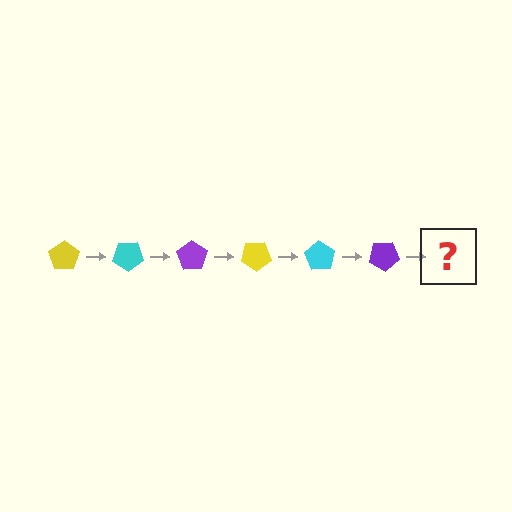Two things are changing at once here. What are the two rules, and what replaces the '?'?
The two rules are that it rotates 35 degrees each step and the color cycles through yellow, cyan, and purple. The '?' should be a yellow pentagon, rotated 210 degrees from the start.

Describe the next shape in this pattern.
It should be a yellow pentagon, rotated 210 degrees from the start.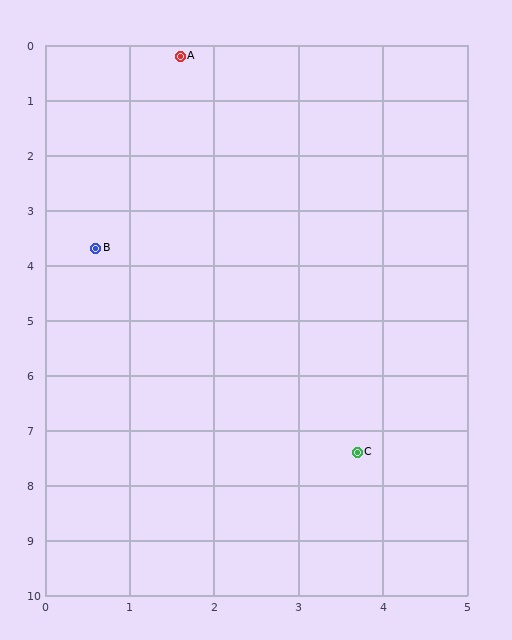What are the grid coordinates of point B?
Point B is at approximately (0.6, 3.7).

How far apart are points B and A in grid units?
Points B and A are about 3.6 grid units apart.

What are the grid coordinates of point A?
Point A is at approximately (1.6, 0.2).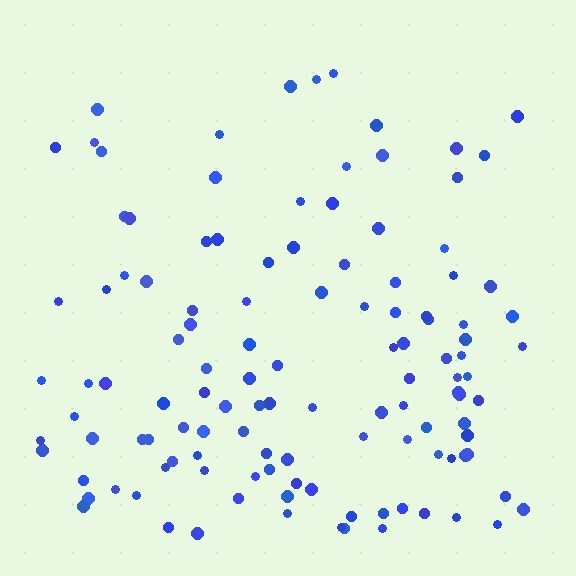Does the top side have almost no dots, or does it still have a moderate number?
Still a moderate number, just noticeably fewer than the bottom.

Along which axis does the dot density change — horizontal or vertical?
Vertical.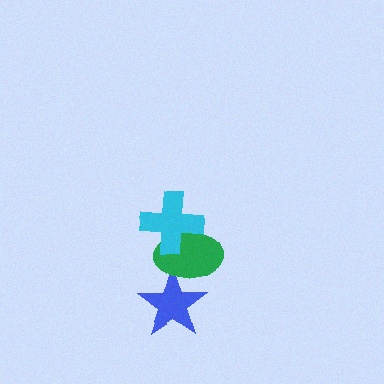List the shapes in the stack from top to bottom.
From top to bottom: the cyan cross, the green ellipse, the blue star.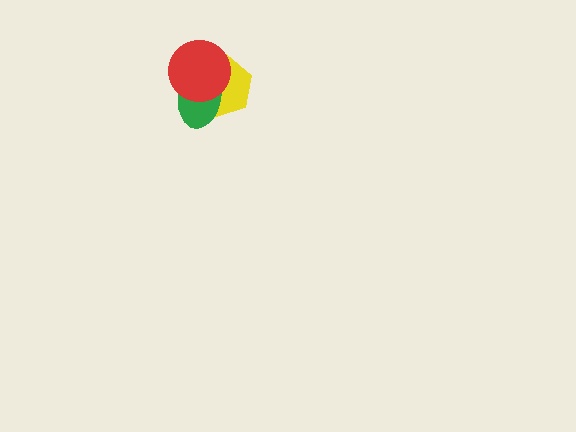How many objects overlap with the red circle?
2 objects overlap with the red circle.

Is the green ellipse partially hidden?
Yes, it is partially covered by another shape.